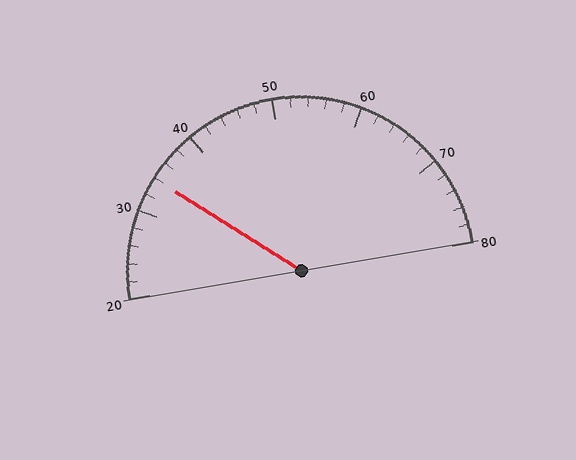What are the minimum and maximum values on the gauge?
The gauge ranges from 20 to 80.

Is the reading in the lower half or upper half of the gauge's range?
The reading is in the lower half of the range (20 to 80).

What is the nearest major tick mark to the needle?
The nearest major tick mark is 30.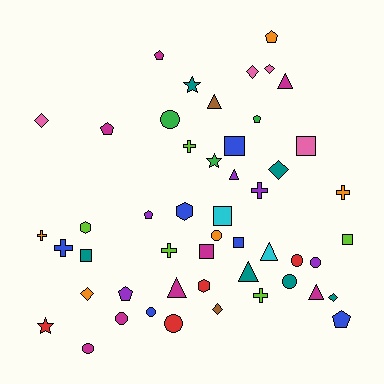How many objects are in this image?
There are 50 objects.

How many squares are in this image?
There are 7 squares.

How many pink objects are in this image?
There are 4 pink objects.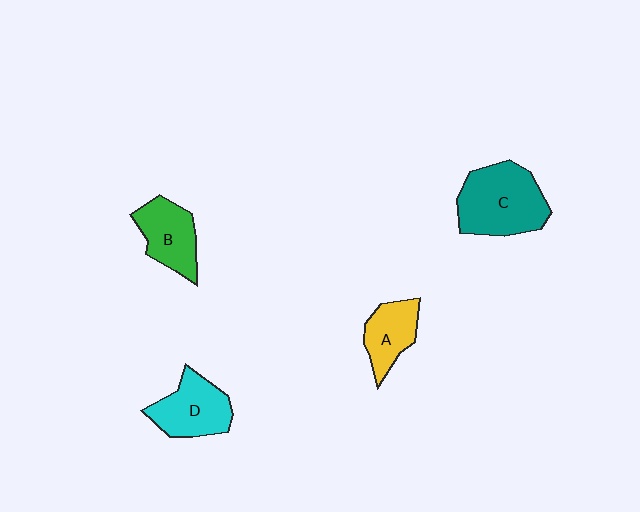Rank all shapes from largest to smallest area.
From largest to smallest: C (teal), D (cyan), B (green), A (yellow).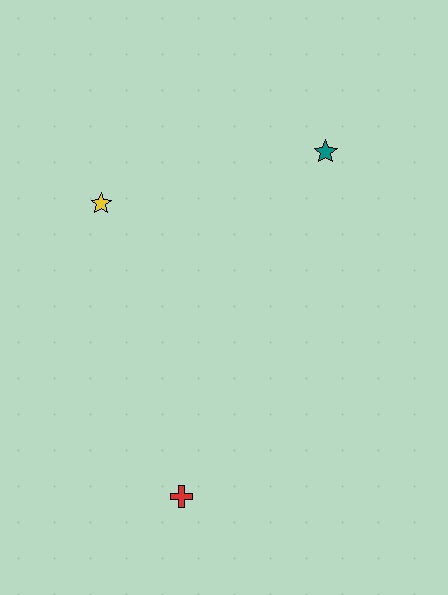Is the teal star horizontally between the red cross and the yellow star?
No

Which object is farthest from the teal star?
The red cross is farthest from the teal star.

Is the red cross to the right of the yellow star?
Yes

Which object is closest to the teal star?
The yellow star is closest to the teal star.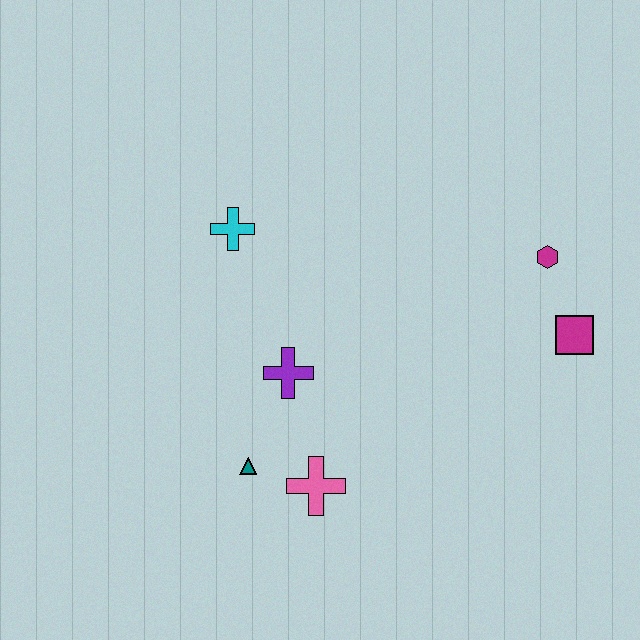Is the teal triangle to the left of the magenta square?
Yes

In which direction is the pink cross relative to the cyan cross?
The pink cross is below the cyan cross.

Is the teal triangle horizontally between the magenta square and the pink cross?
No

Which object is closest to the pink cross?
The teal triangle is closest to the pink cross.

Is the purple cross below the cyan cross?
Yes